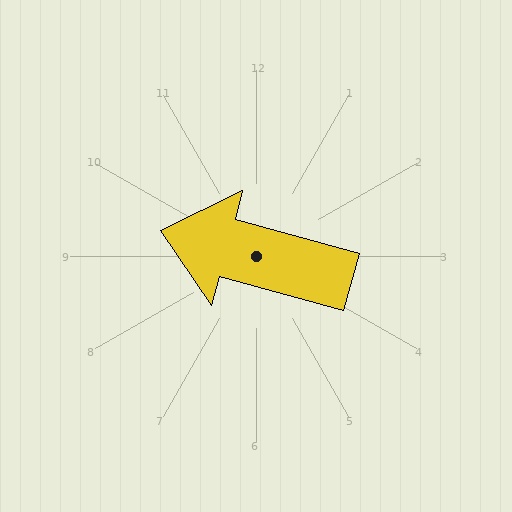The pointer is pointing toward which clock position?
Roughly 10 o'clock.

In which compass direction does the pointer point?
West.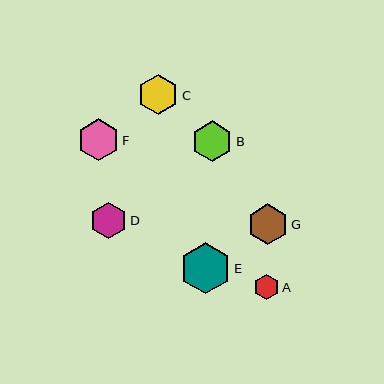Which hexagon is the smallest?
Hexagon A is the smallest with a size of approximately 25 pixels.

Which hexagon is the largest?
Hexagon E is the largest with a size of approximately 51 pixels.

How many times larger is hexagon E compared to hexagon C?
Hexagon E is approximately 1.3 times the size of hexagon C.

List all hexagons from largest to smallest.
From largest to smallest: E, F, B, G, C, D, A.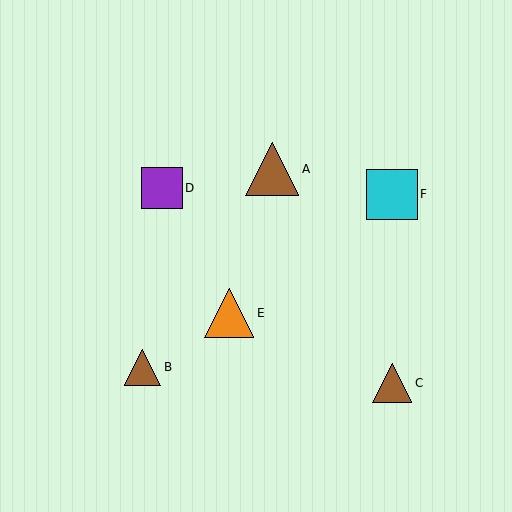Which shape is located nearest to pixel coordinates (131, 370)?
The brown triangle (labeled B) at (143, 367) is nearest to that location.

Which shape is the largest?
The brown triangle (labeled A) is the largest.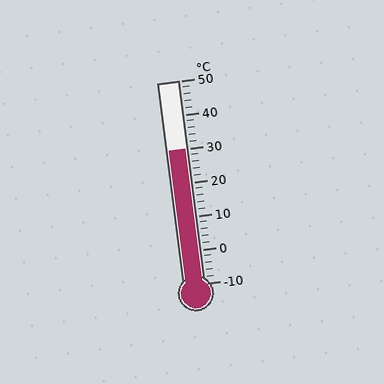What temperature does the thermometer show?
The thermometer shows approximately 30°C.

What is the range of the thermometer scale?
The thermometer scale ranges from -10°C to 50°C.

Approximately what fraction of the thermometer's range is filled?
The thermometer is filled to approximately 65% of its range.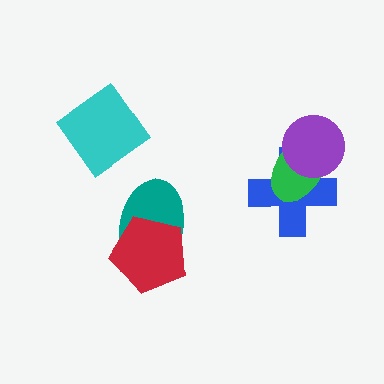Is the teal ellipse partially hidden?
Yes, it is partially covered by another shape.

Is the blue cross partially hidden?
Yes, it is partially covered by another shape.